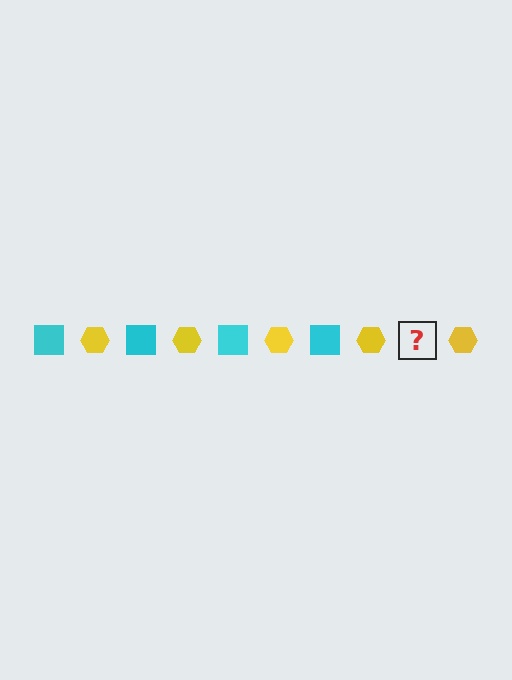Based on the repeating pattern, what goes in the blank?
The blank should be a cyan square.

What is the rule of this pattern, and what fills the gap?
The rule is that the pattern alternates between cyan square and yellow hexagon. The gap should be filled with a cyan square.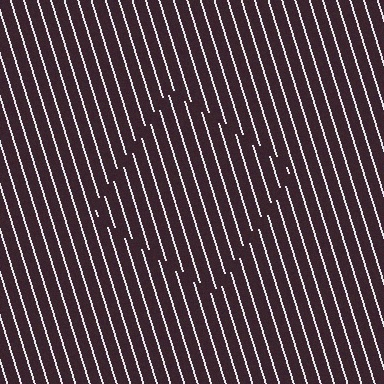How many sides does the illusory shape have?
4 sides — the line-ends trace a square.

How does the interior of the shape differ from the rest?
The interior of the shape contains the same grating, shifted by half a period — the contour is defined by the phase discontinuity where line-ends from the inner and outer gratings abut.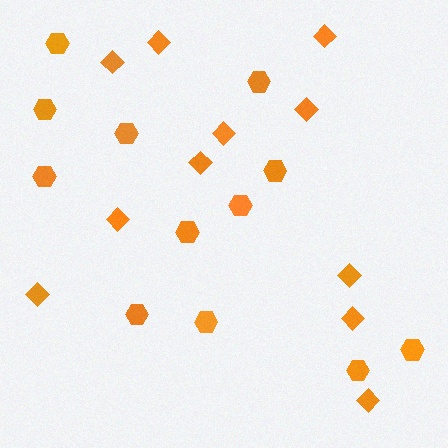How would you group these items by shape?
There are 2 groups: one group of diamonds (11) and one group of hexagons (12).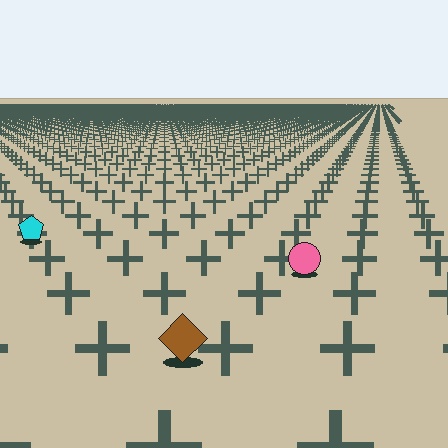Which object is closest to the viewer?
The brown diamond is closest. The texture marks near it are larger and more spread out.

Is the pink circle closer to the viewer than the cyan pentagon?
Yes. The pink circle is closer — you can tell from the texture gradient: the ground texture is coarser near it.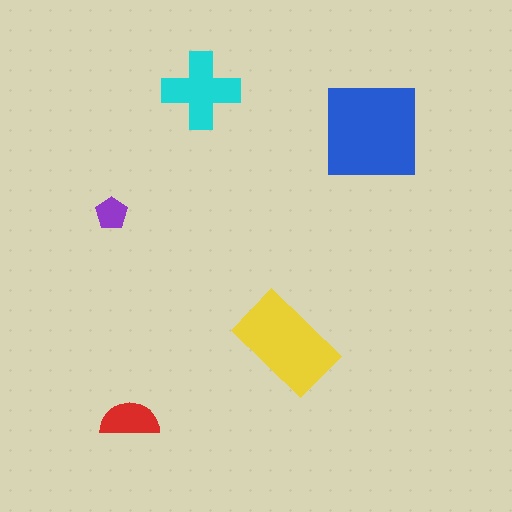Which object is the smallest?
The purple pentagon.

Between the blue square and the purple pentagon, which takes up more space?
The blue square.